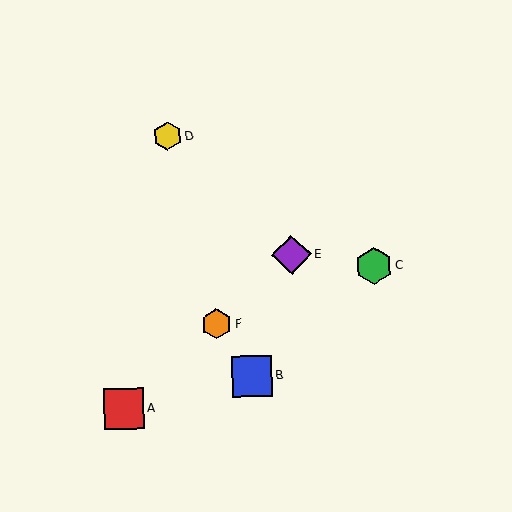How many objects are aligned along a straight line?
3 objects (A, E, F) are aligned along a straight line.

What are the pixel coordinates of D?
Object D is at (167, 136).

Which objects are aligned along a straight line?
Objects A, E, F are aligned along a straight line.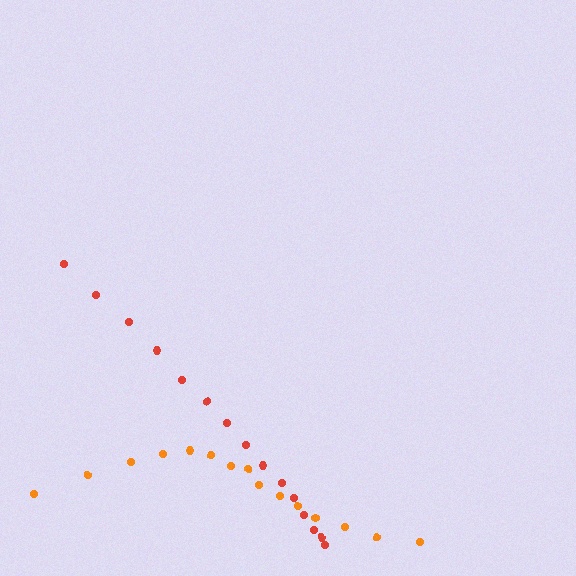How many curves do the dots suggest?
There are 2 distinct paths.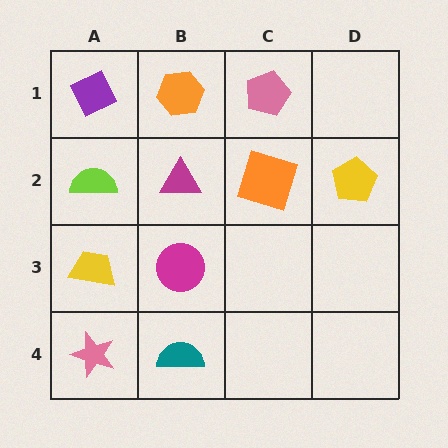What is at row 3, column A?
A yellow trapezoid.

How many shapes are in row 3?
2 shapes.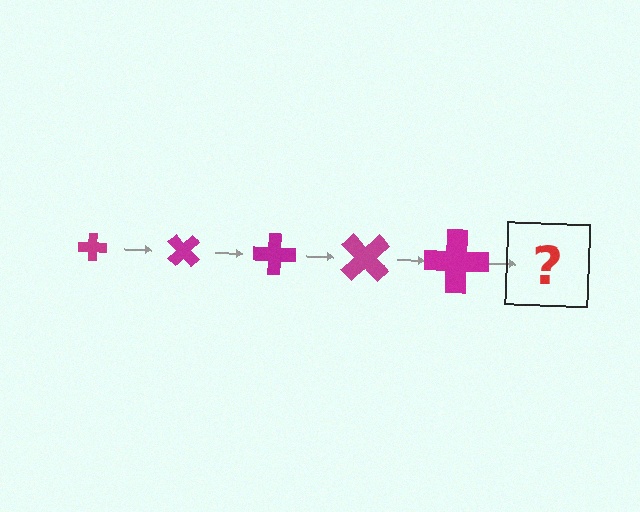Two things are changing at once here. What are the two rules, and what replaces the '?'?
The two rules are that the cross grows larger each step and it rotates 45 degrees each step. The '?' should be a cross, larger than the previous one and rotated 225 degrees from the start.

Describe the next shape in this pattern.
It should be a cross, larger than the previous one and rotated 225 degrees from the start.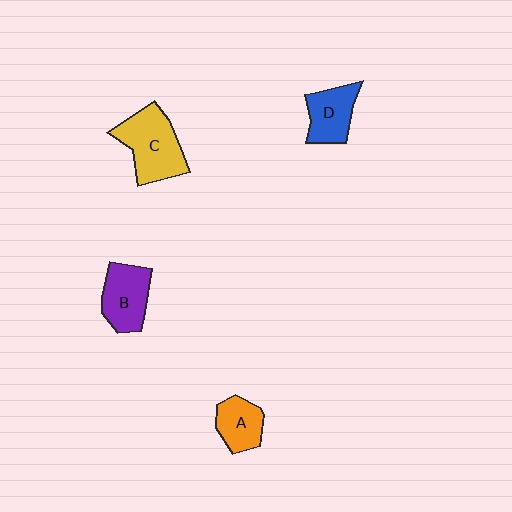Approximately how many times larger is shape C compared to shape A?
Approximately 1.7 times.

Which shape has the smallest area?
Shape A (orange).